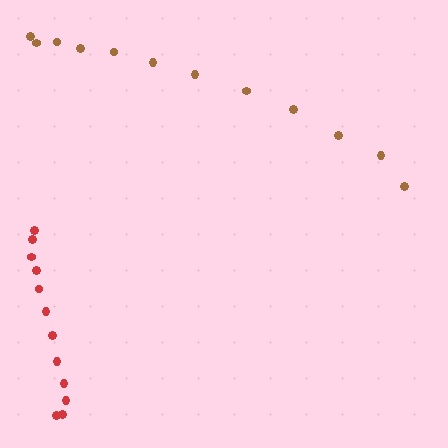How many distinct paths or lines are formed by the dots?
There are 2 distinct paths.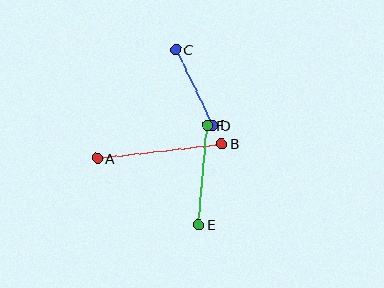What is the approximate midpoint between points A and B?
The midpoint is at approximately (160, 151) pixels.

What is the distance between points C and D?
The distance is approximately 84 pixels.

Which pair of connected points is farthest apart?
Points A and B are farthest apart.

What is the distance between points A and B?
The distance is approximately 125 pixels.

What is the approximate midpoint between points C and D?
The midpoint is at approximately (194, 87) pixels.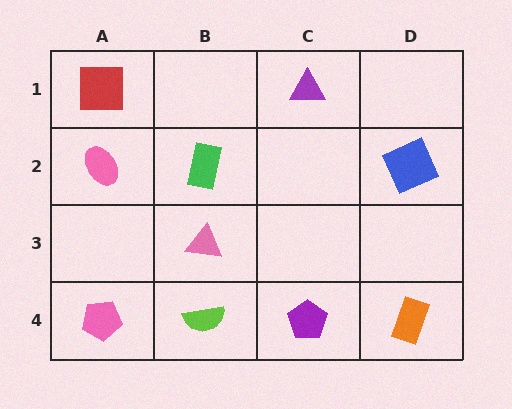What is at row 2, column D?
A blue square.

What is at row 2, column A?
A pink ellipse.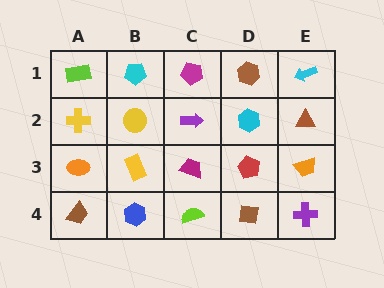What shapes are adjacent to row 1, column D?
A cyan hexagon (row 2, column D), a magenta pentagon (row 1, column C), a cyan arrow (row 1, column E).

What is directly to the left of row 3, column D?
A magenta trapezoid.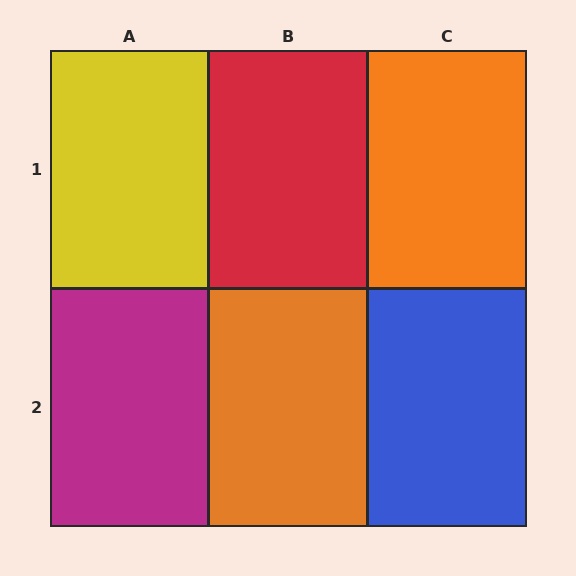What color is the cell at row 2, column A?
Magenta.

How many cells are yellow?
1 cell is yellow.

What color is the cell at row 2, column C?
Blue.